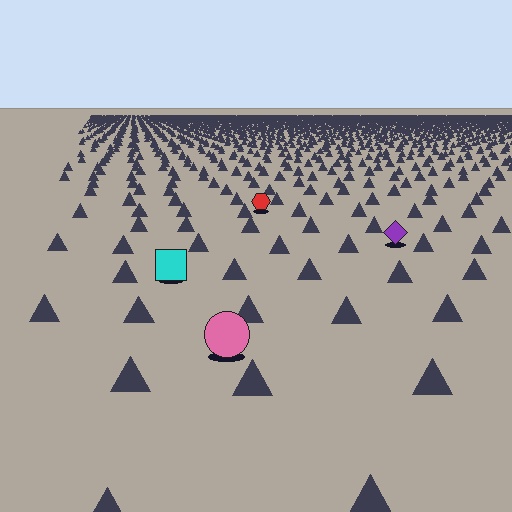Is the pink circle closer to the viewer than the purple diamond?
Yes. The pink circle is closer — you can tell from the texture gradient: the ground texture is coarser near it.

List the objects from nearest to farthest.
From nearest to farthest: the pink circle, the cyan square, the purple diamond, the red hexagon.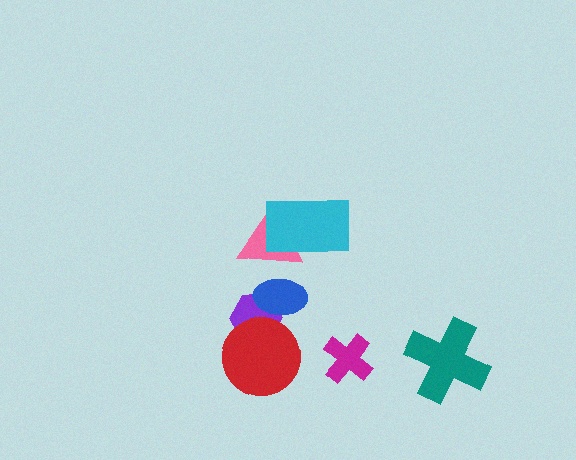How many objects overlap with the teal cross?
0 objects overlap with the teal cross.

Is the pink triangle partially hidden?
Yes, it is partially covered by another shape.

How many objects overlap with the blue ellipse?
2 objects overlap with the blue ellipse.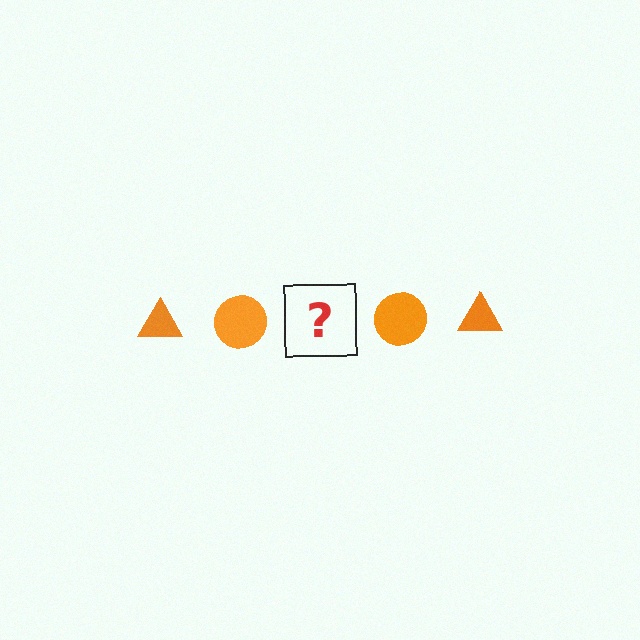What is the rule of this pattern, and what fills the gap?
The rule is that the pattern cycles through triangle, circle shapes in orange. The gap should be filled with an orange triangle.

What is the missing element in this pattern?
The missing element is an orange triangle.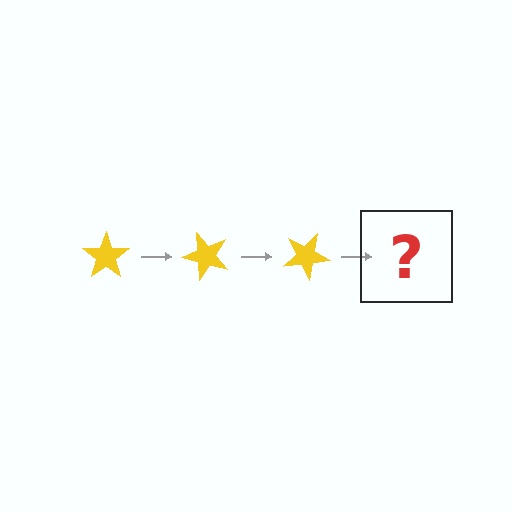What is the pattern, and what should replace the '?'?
The pattern is that the star rotates 50 degrees each step. The '?' should be a yellow star rotated 150 degrees.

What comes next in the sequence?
The next element should be a yellow star rotated 150 degrees.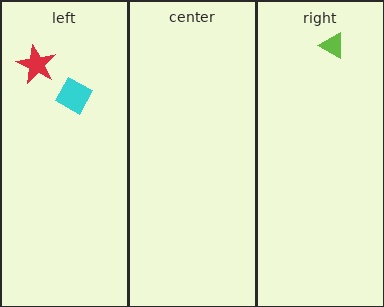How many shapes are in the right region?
1.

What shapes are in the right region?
The lime triangle.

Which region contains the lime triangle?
The right region.